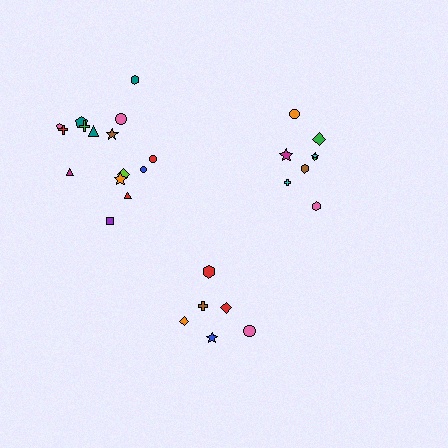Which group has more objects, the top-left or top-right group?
The top-left group.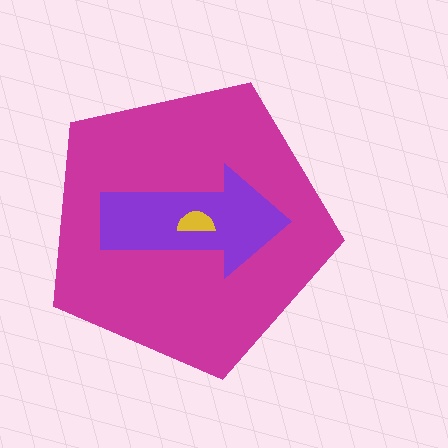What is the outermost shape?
The magenta pentagon.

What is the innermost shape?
The yellow semicircle.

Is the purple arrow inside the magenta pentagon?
Yes.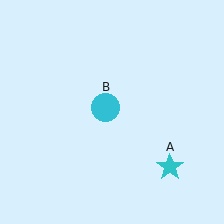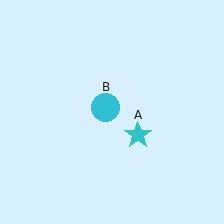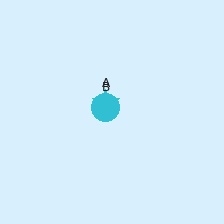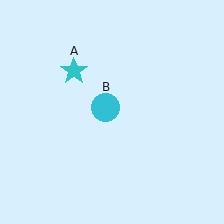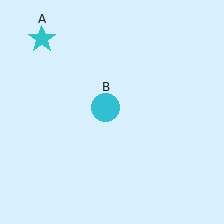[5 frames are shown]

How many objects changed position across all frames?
1 object changed position: cyan star (object A).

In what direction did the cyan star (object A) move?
The cyan star (object A) moved up and to the left.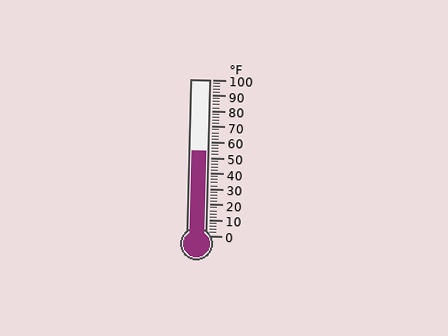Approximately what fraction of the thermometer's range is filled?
The thermometer is filled to approximately 55% of its range.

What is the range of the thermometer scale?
The thermometer scale ranges from 0°F to 100°F.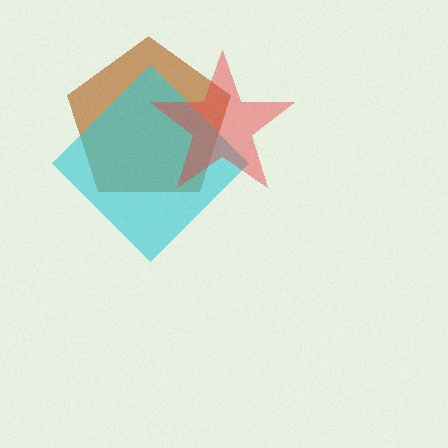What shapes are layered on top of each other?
The layered shapes are: a brown pentagon, a cyan diamond, a red star.